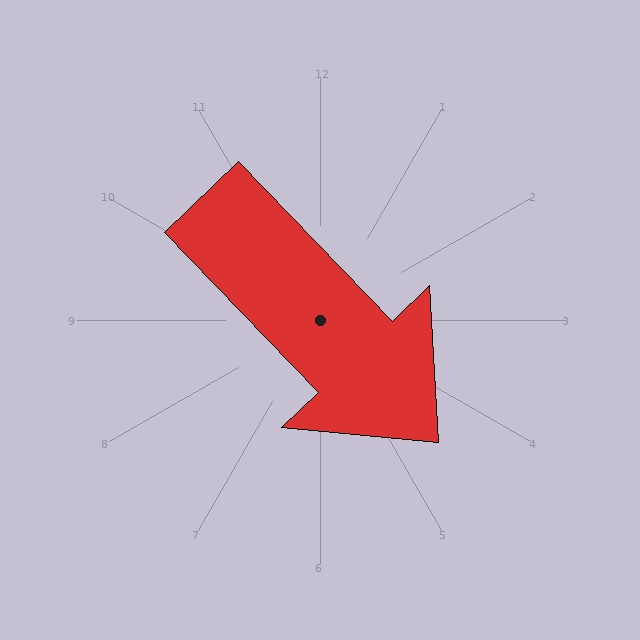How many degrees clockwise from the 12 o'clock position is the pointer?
Approximately 136 degrees.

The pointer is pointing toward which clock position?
Roughly 5 o'clock.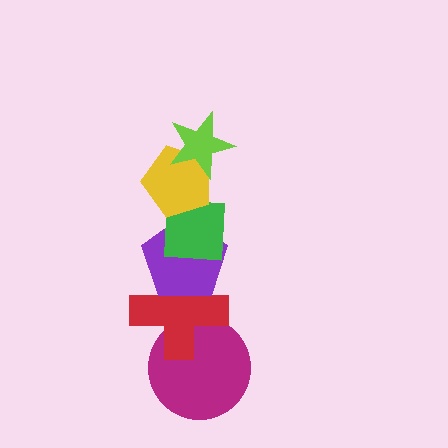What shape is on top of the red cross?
The purple pentagon is on top of the red cross.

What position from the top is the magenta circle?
The magenta circle is 6th from the top.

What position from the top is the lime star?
The lime star is 1st from the top.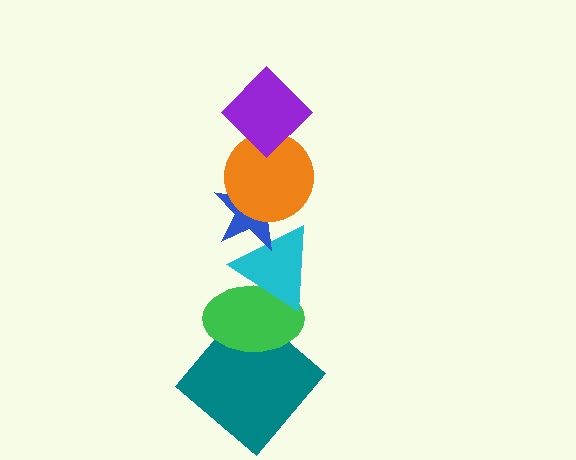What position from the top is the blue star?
The blue star is 3rd from the top.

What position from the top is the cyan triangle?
The cyan triangle is 4th from the top.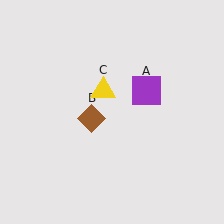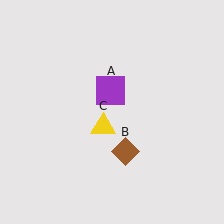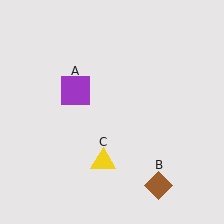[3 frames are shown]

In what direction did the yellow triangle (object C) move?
The yellow triangle (object C) moved down.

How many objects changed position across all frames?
3 objects changed position: purple square (object A), brown diamond (object B), yellow triangle (object C).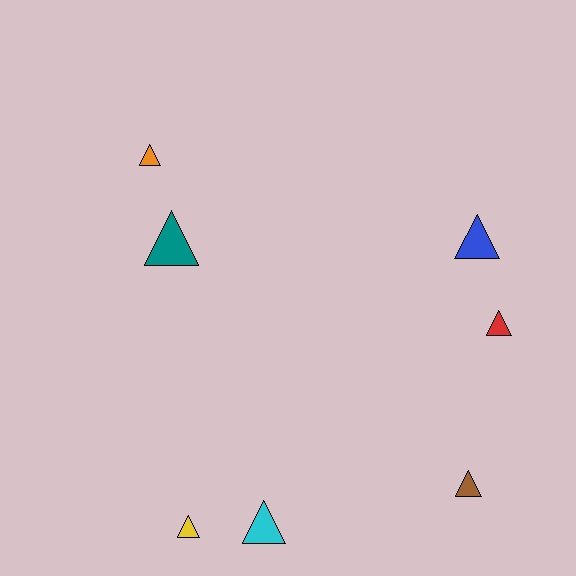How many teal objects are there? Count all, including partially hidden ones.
There is 1 teal object.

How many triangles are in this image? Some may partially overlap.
There are 7 triangles.